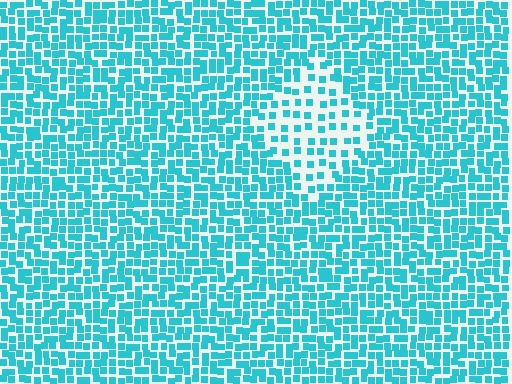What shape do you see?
I see a diamond.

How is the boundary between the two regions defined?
The boundary is defined by a change in element density (approximately 2.1x ratio). All elements are the same color, size, and shape.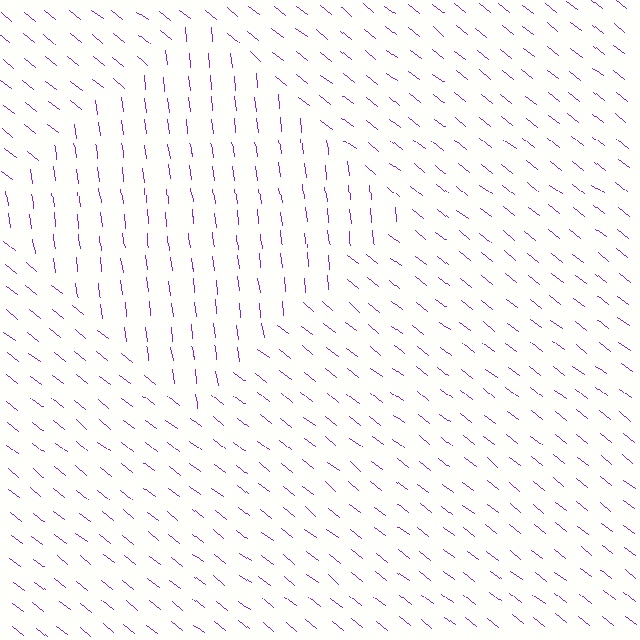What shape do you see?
I see a diamond.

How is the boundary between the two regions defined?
The boundary is defined purely by a change in line orientation (approximately 45 degrees difference). All lines are the same color and thickness.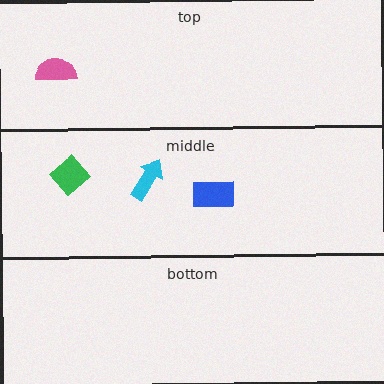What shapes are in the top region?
The pink semicircle.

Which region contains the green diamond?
The middle region.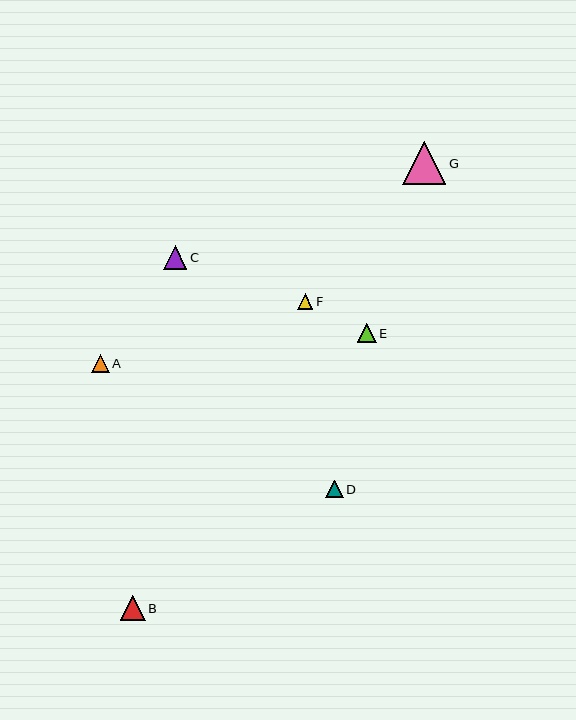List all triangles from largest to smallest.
From largest to smallest: G, B, C, E, A, D, F.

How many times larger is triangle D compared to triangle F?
Triangle D is approximately 1.1 times the size of triangle F.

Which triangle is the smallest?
Triangle F is the smallest with a size of approximately 15 pixels.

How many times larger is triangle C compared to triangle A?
Triangle C is approximately 1.3 times the size of triangle A.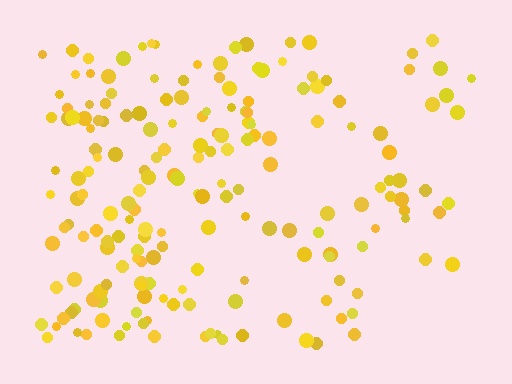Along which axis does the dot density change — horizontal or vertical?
Horizontal.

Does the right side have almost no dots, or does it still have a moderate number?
Still a moderate number, just noticeably fewer than the left.